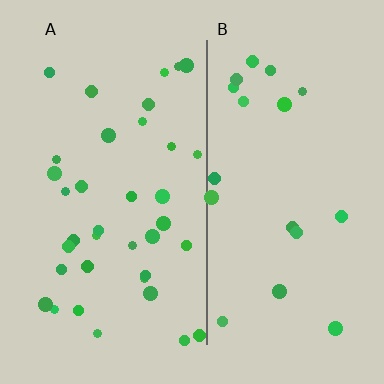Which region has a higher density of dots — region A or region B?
A (the left).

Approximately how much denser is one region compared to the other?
Approximately 2.0× — region A over region B.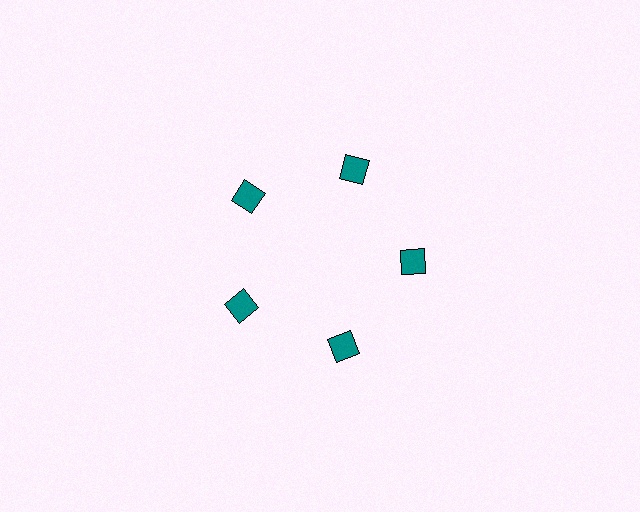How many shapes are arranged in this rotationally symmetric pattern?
There are 5 shapes, arranged in 5 groups of 1.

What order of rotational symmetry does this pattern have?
This pattern has 5-fold rotational symmetry.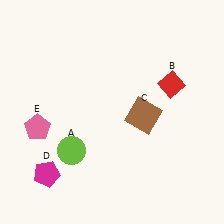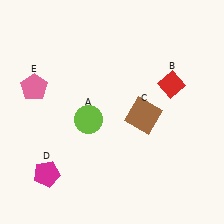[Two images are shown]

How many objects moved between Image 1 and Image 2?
2 objects moved between the two images.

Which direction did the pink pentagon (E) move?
The pink pentagon (E) moved up.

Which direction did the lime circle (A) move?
The lime circle (A) moved up.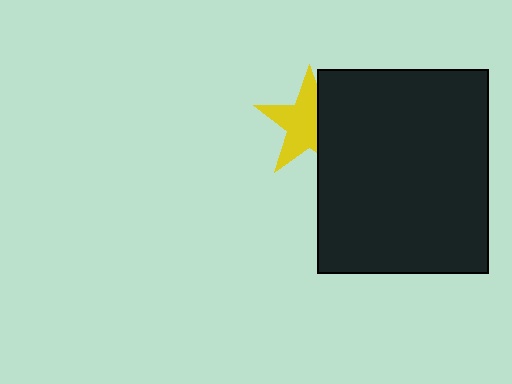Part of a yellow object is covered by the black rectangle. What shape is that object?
It is a star.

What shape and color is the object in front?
The object in front is a black rectangle.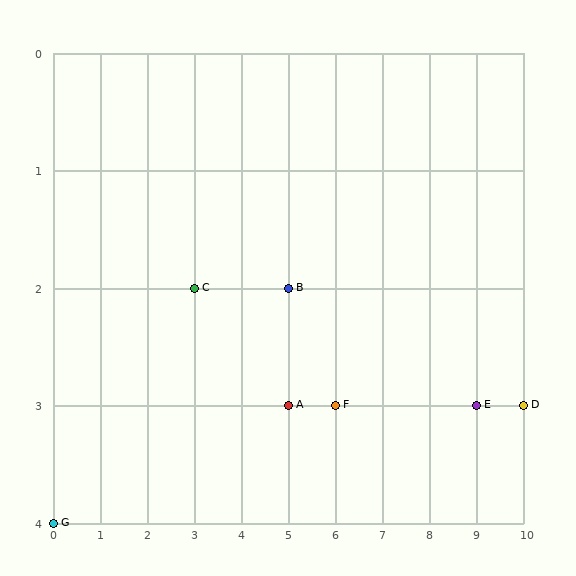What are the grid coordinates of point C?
Point C is at grid coordinates (3, 2).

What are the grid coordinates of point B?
Point B is at grid coordinates (5, 2).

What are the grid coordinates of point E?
Point E is at grid coordinates (9, 3).